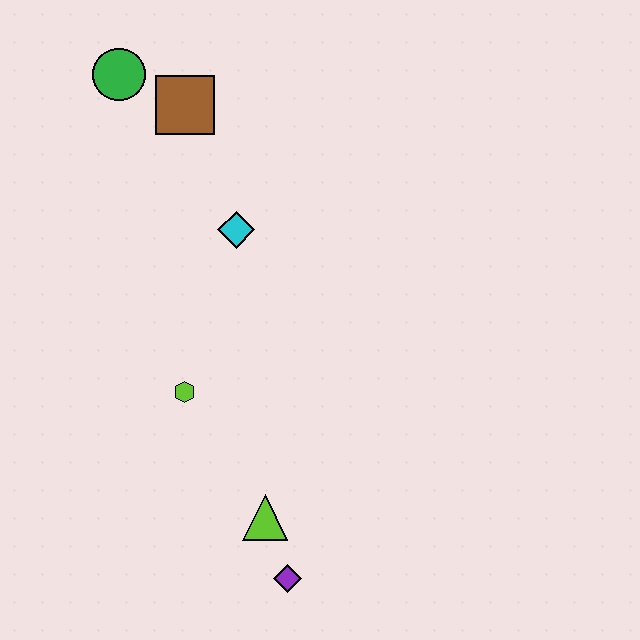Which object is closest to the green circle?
The brown square is closest to the green circle.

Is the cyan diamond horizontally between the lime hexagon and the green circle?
No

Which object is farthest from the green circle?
The purple diamond is farthest from the green circle.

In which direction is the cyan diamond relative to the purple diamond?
The cyan diamond is above the purple diamond.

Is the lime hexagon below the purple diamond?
No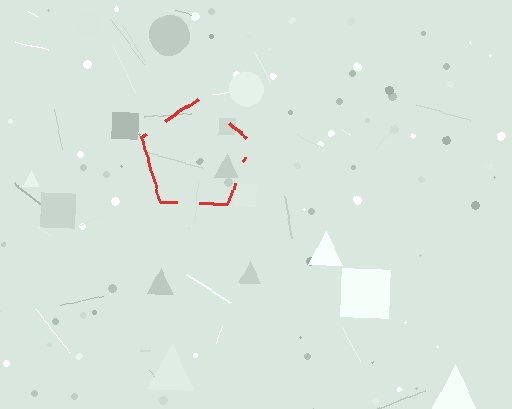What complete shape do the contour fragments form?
The contour fragments form a pentagon.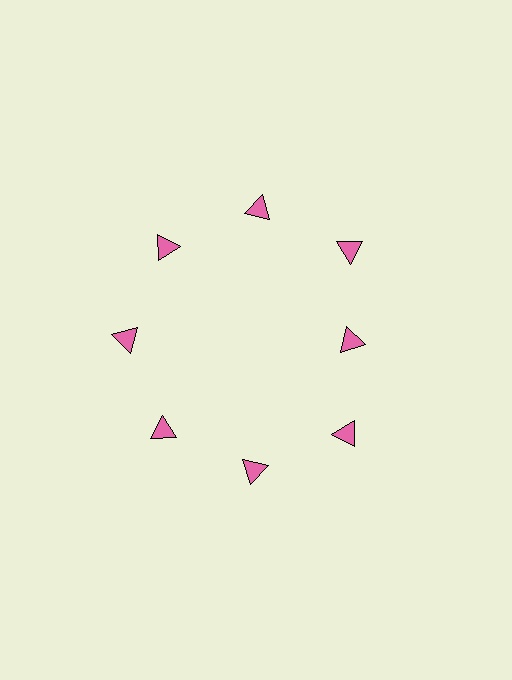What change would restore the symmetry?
The symmetry would be restored by moving it outward, back onto the ring so that all 8 triangles sit at equal angles and equal distance from the center.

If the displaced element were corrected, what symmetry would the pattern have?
It would have 8-fold rotational symmetry — the pattern would map onto itself every 45 degrees.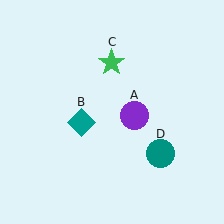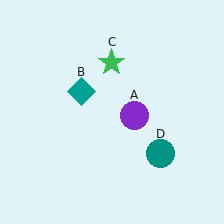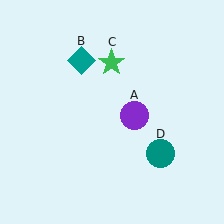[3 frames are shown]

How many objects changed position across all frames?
1 object changed position: teal diamond (object B).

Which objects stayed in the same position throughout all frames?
Purple circle (object A) and green star (object C) and teal circle (object D) remained stationary.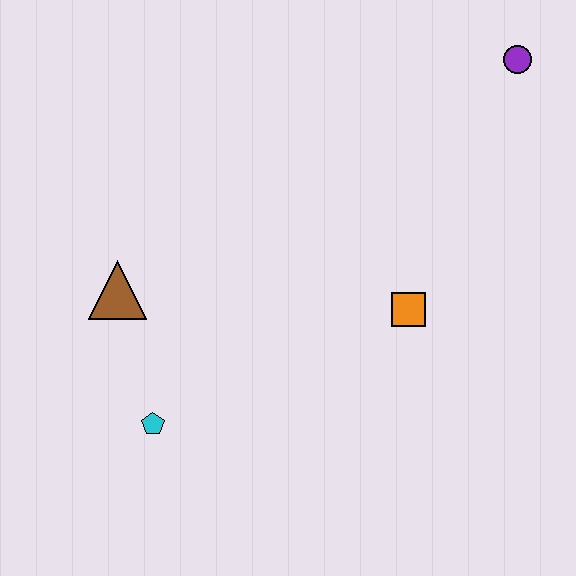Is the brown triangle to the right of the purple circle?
No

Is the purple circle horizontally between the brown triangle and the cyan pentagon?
No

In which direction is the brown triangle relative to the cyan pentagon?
The brown triangle is above the cyan pentagon.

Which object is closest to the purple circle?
The orange square is closest to the purple circle.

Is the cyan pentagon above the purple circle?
No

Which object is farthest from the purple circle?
The cyan pentagon is farthest from the purple circle.